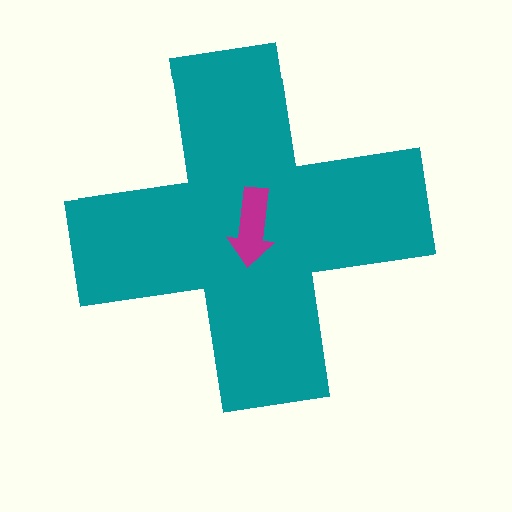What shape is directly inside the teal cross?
The magenta arrow.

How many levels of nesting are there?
2.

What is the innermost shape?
The magenta arrow.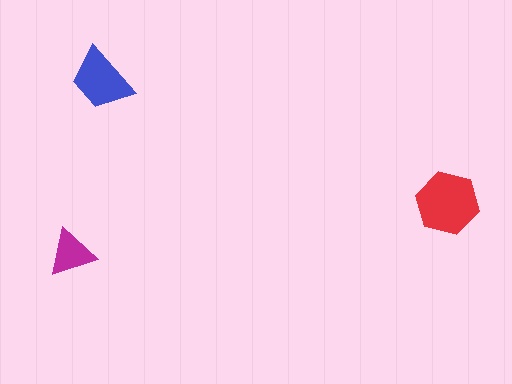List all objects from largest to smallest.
The red hexagon, the blue trapezoid, the magenta triangle.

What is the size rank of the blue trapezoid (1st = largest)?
2nd.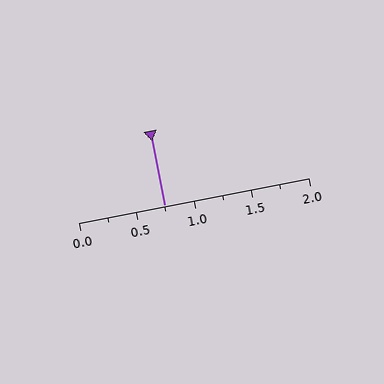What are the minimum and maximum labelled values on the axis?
The axis runs from 0.0 to 2.0.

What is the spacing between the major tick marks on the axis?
The major ticks are spaced 0.5 apart.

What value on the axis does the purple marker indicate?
The marker indicates approximately 0.75.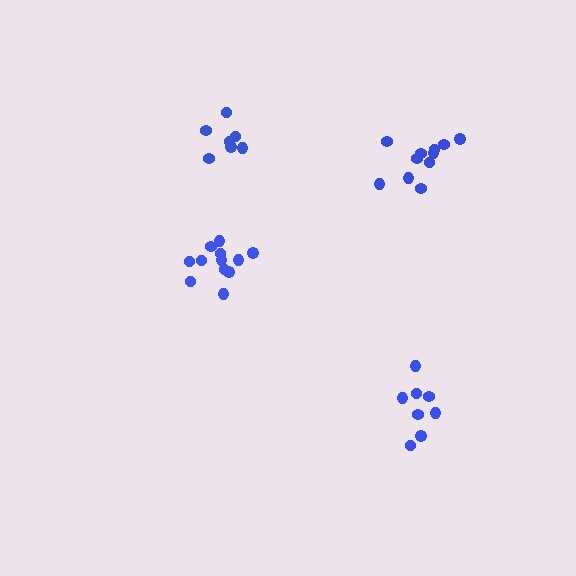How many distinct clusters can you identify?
There are 4 distinct clusters.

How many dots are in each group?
Group 1: 7 dots, Group 2: 8 dots, Group 3: 12 dots, Group 4: 11 dots (38 total).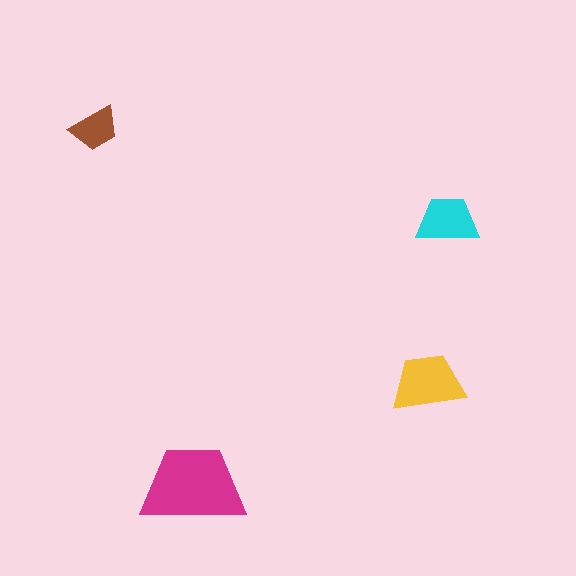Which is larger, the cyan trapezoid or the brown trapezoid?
The cyan one.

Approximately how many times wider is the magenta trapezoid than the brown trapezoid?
About 2 times wider.